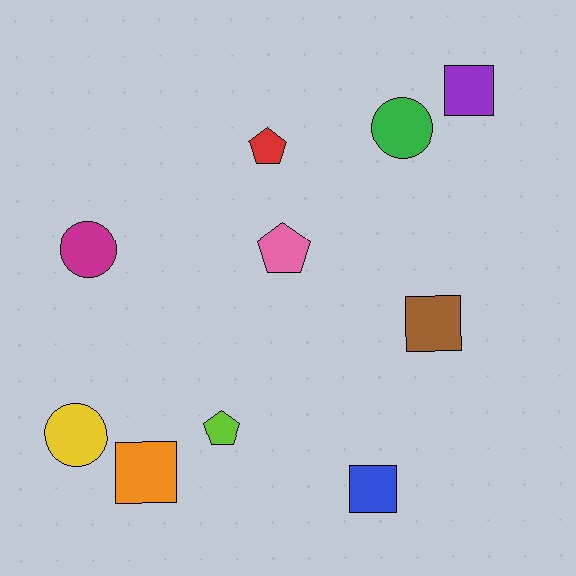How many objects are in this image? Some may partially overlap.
There are 10 objects.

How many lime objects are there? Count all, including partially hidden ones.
There is 1 lime object.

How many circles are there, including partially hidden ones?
There are 3 circles.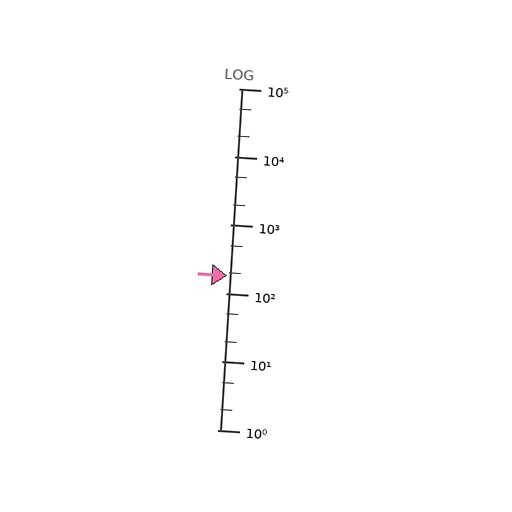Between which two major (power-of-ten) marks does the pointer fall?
The pointer is between 100 and 1000.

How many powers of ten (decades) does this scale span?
The scale spans 5 decades, from 1 to 100000.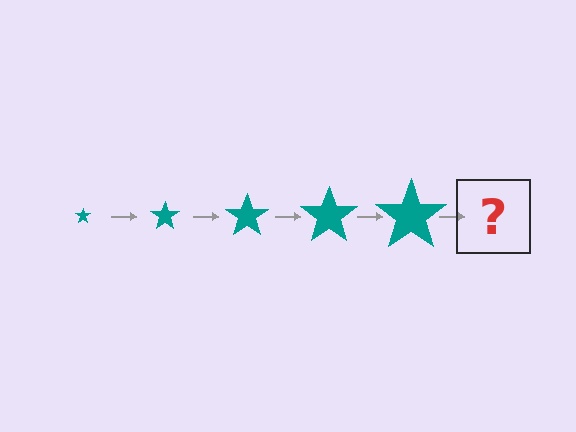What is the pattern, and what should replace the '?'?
The pattern is that the star gets progressively larger each step. The '?' should be a teal star, larger than the previous one.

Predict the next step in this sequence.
The next step is a teal star, larger than the previous one.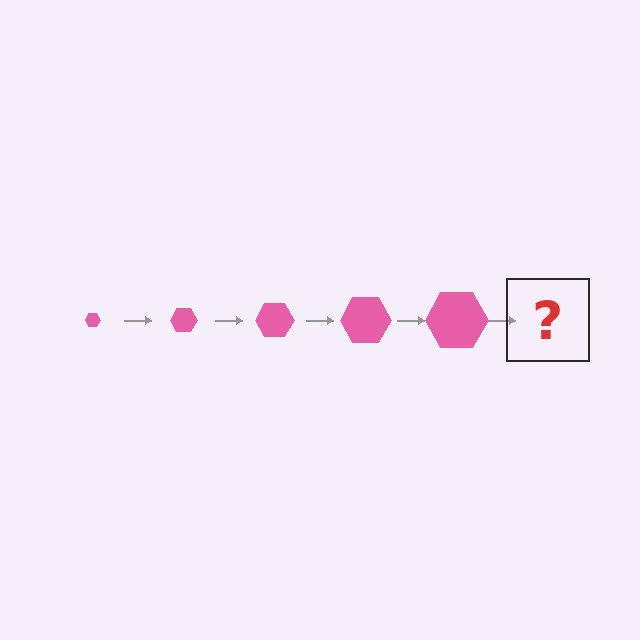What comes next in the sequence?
The next element should be a pink hexagon, larger than the previous one.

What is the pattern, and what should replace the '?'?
The pattern is that the hexagon gets progressively larger each step. The '?' should be a pink hexagon, larger than the previous one.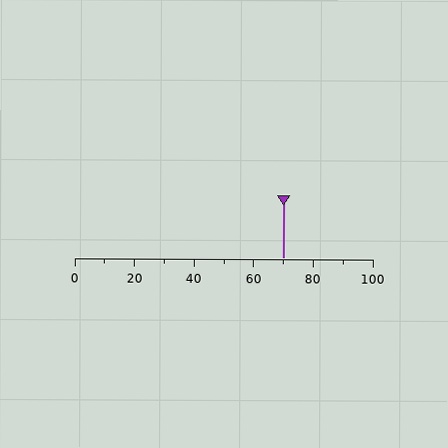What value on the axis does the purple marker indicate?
The marker indicates approximately 70.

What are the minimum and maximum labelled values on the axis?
The axis runs from 0 to 100.